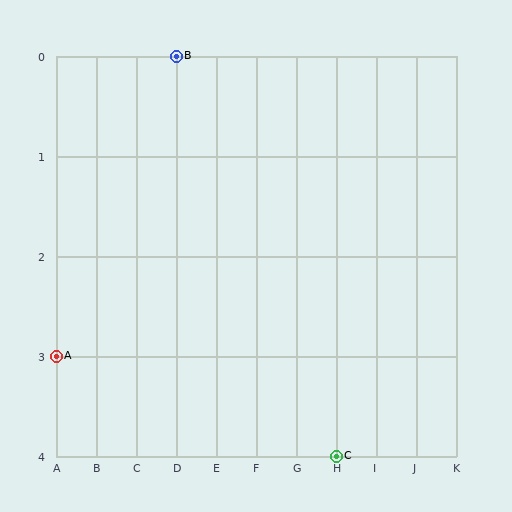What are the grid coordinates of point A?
Point A is at grid coordinates (A, 3).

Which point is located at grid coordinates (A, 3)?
Point A is at (A, 3).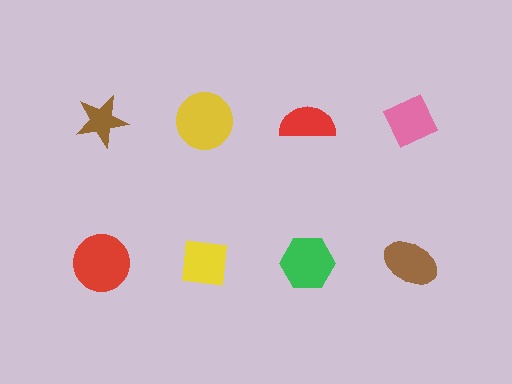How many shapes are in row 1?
4 shapes.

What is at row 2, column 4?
A brown ellipse.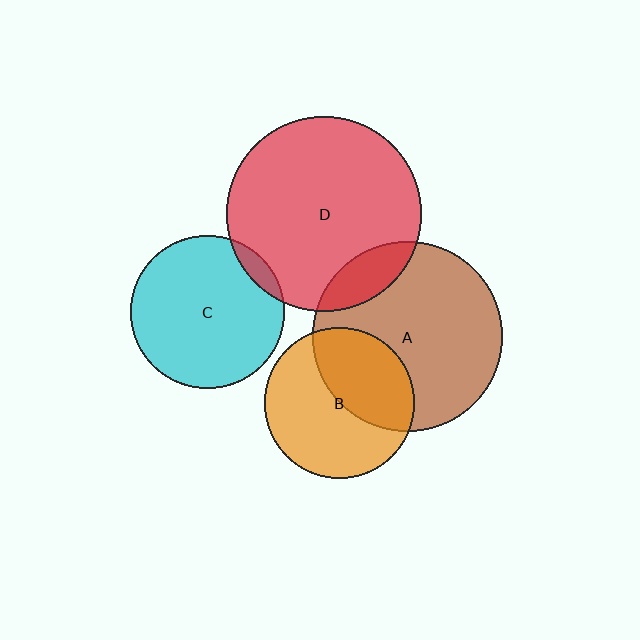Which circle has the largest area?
Circle D (red).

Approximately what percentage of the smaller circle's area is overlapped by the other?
Approximately 5%.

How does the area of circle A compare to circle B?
Approximately 1.6 times.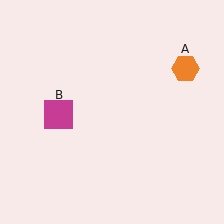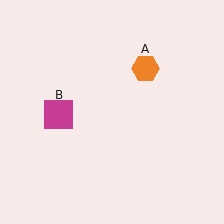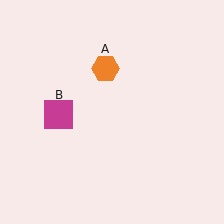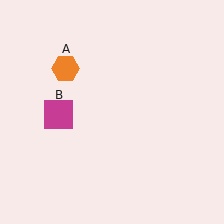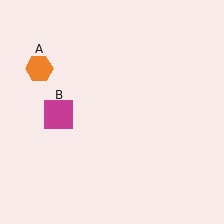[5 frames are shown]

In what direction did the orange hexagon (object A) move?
The orange hexagon (object A) moved left.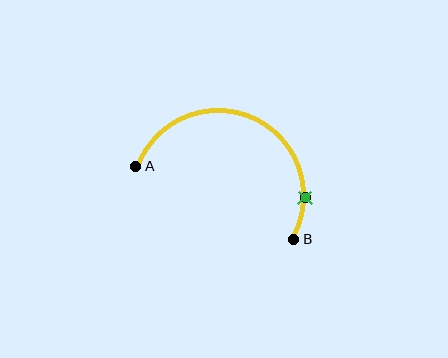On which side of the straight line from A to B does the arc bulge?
The arc bulges above the straight line connecting A and B.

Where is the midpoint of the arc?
The arc midpoint is the point on the curve farthest from the straight line joining A and B. It sits above that line.